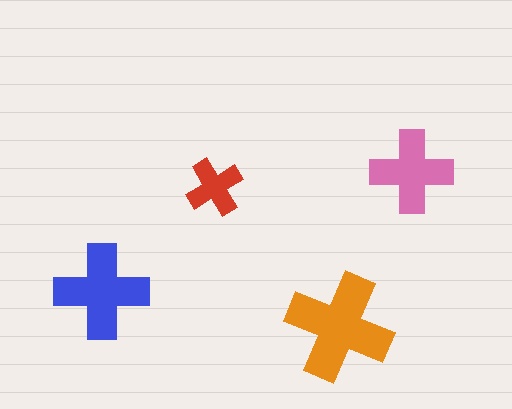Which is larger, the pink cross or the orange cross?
The orange one.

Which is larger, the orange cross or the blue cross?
The orange one.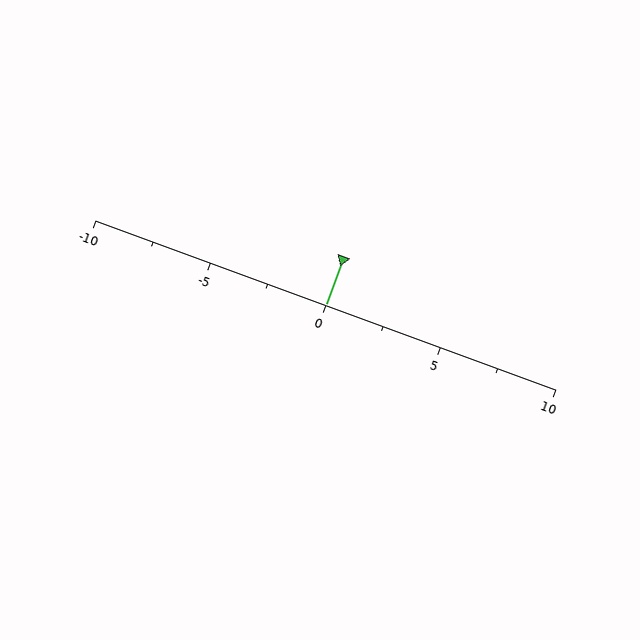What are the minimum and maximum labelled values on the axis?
The axis runs from -10 to 10.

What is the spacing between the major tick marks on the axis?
The major ticks are spaced 5 apart.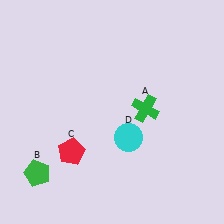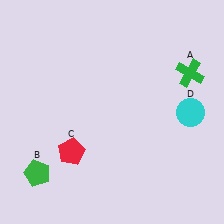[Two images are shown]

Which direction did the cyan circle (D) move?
The cyan circle (D) moved right.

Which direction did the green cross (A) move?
The green cross (A) moved right.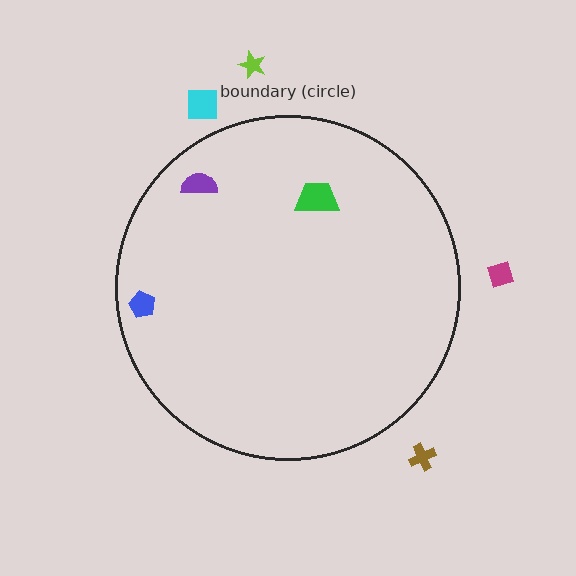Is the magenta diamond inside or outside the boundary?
Outside.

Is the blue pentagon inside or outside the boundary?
Inside.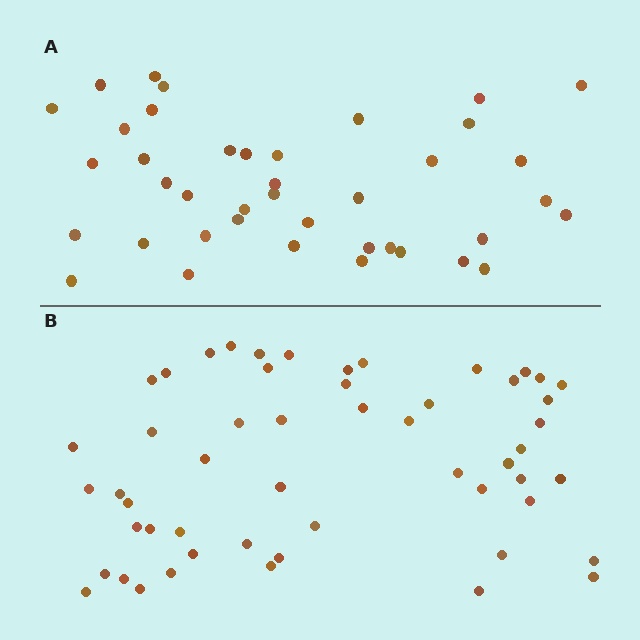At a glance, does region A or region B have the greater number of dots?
Region B (the bottom region) has more dots.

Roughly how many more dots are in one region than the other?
Region B has approximately 15 more dots than region A.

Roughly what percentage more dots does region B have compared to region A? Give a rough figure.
About 30% more.